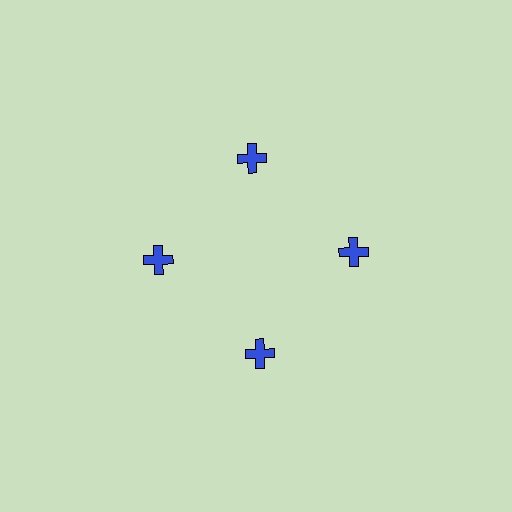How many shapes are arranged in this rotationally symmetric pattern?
There are 4 shapes, arranged in 4 groups of 1.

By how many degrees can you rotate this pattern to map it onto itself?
The pattern maps onto itself every 90 degrees of rotation.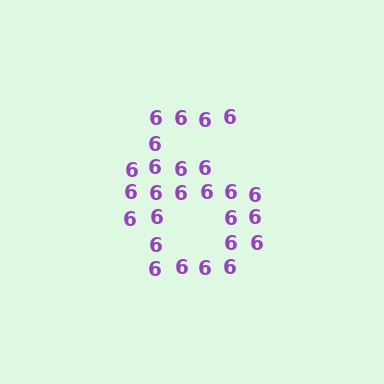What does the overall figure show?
The overall figure shows the digit 6.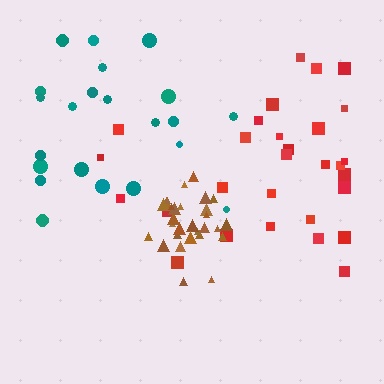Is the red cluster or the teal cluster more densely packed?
Red.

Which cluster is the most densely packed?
Brown.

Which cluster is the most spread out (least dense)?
Teal.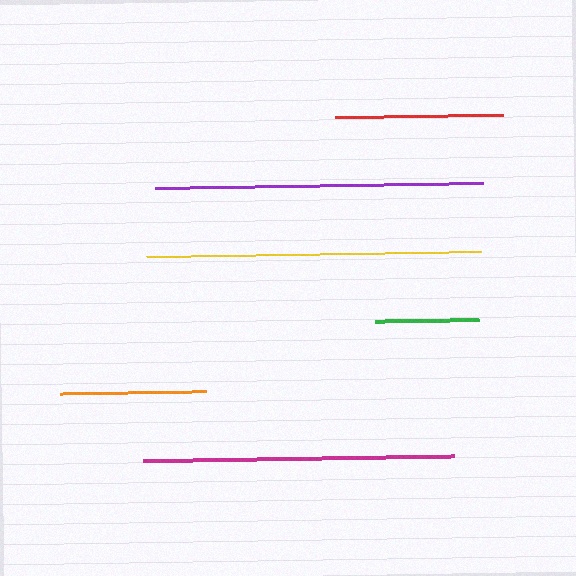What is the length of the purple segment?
The purple segment is approximately 327 pixels long.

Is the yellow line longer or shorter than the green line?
The yellow line is longer than the green line.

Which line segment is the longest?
The yellow line is the longest at approximately 335 pixels.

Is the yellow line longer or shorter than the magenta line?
The yellow line is longer than the magenta line.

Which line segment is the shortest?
The green line is the shortest at approximately 104 pixels.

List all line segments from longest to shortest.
From longest to shortest: yellow, purple, magenta, red, orange, green.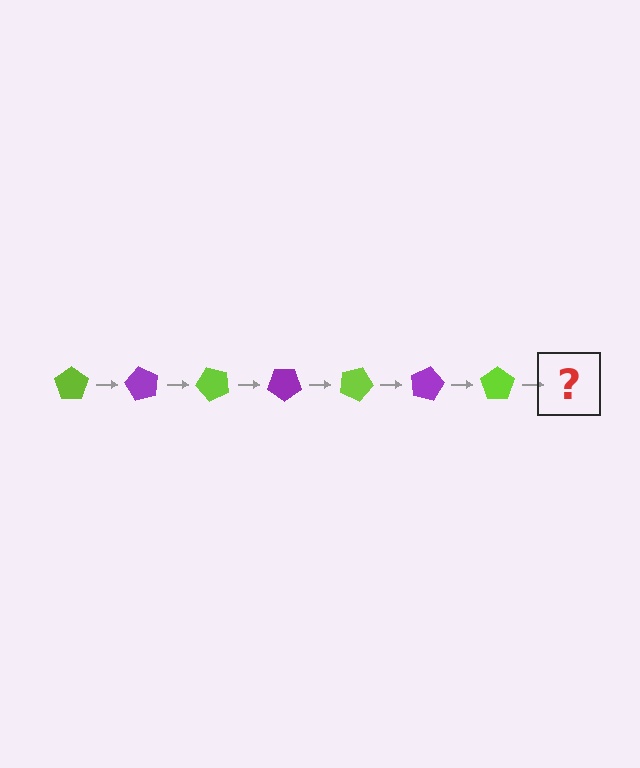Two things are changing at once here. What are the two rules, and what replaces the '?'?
The two rules are that it rotates 60 degrees each step and the color cycles through lime and purple. The '?' should be a purple pentagon, rotated 420 degrees from the start.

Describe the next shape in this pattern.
It should be a purple pentagon, rotated 420 degrees from the start.